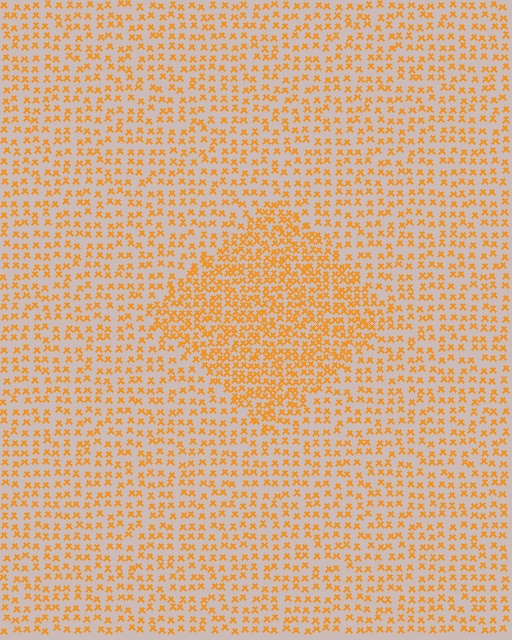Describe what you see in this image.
The image contains small orange elements arranged at two different densities. A diamond-shaped region is visible where the elements are more densely packed than the surrounding area.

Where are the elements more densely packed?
The elements are more densely packed inside the diamond boundary.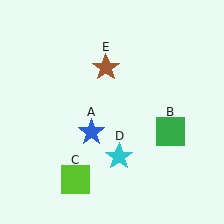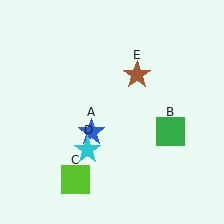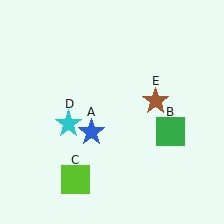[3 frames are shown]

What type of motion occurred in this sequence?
The cyan star (object D), brown star (object E) rotated clockwise around the center of the scene.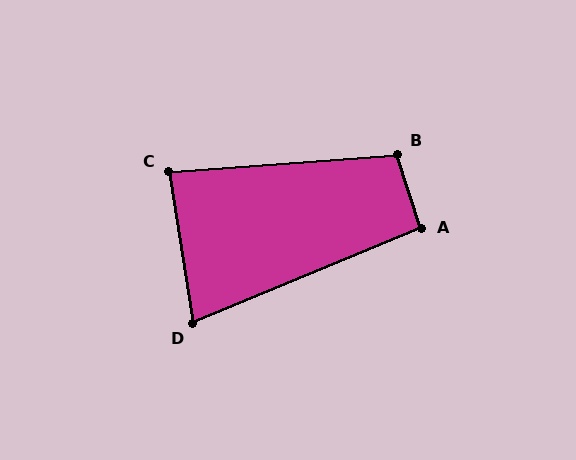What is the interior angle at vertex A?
Approximately 95 degrees (approximately right).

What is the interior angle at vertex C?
Approximately 85 degrees (approximately right).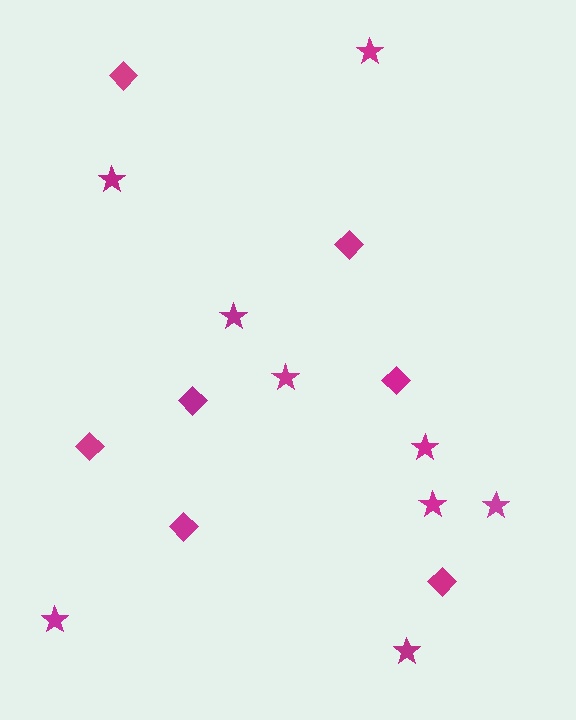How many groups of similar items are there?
There are 2 groups: one group of diamonds (7) and one group of stars (9).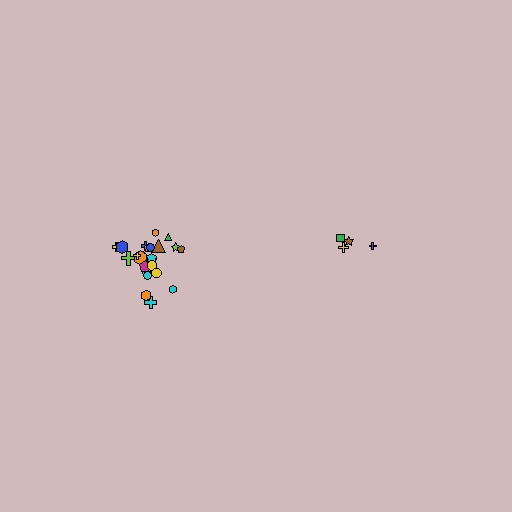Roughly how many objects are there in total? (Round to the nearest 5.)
Roughly 30 objects in total.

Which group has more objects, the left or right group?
The left group.